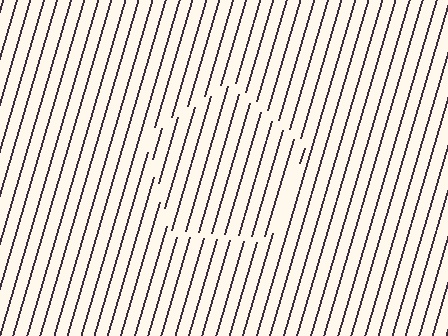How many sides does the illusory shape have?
5 sides — the line-ends trace a pentagon.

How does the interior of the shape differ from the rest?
The interior of the shape contains the same grating, shifted by half a period — the contour is defined by the phase discontinuity where line-ends from the inner and outer gratings abut.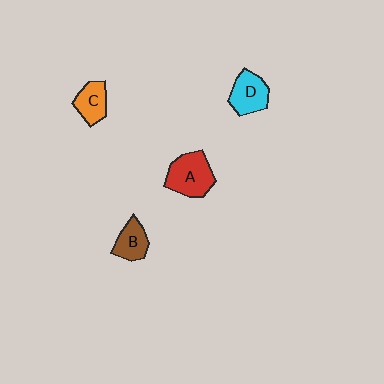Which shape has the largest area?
Shape A (red).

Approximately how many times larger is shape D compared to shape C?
Approximately 1.2 times.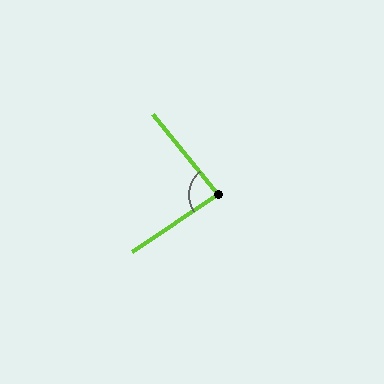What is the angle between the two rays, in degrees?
Approximately 85 degrees.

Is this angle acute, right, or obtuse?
It is acute.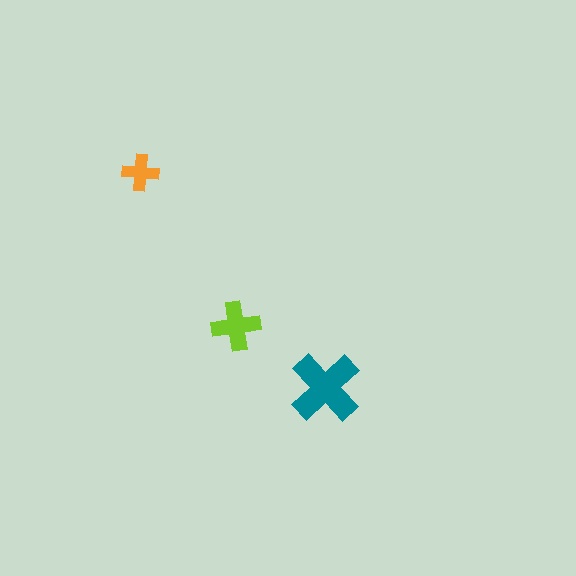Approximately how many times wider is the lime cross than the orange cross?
About 1.5 times wider.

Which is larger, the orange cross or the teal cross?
The teal one.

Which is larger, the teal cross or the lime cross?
The teal one.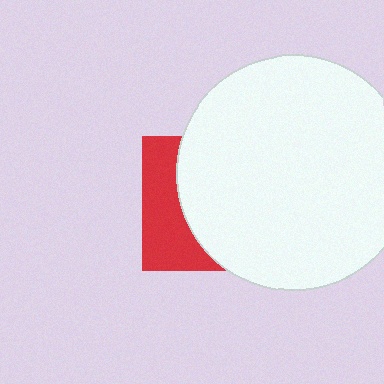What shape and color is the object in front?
The object in front is a white circle.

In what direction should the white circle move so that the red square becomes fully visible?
The white circle should move right. That is the shortest direction to clear the overlap and leave the red square fully visible.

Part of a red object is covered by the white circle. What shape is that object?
It is a square.